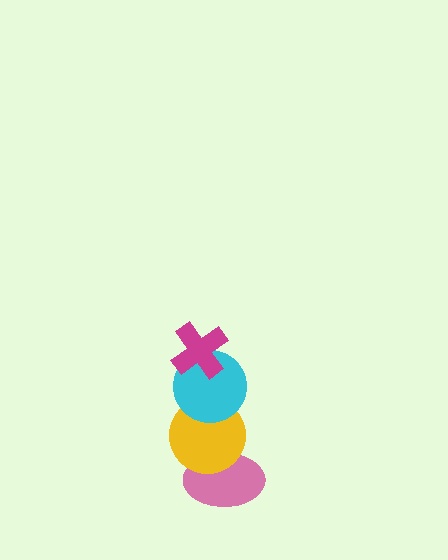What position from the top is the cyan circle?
The cyan circle is 2nd from the top.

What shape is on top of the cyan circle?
The magenta cross is on top of the cyan circle.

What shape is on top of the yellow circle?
The cyan circle is on top of the yellow circle.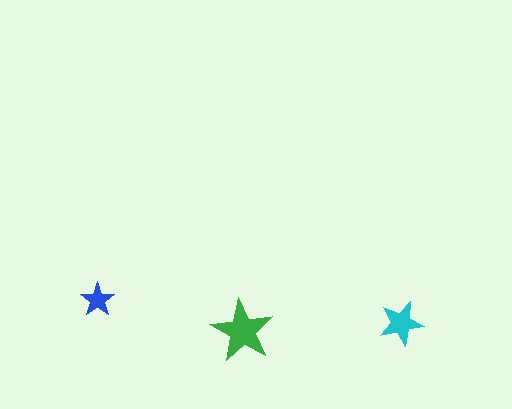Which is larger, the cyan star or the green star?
The green one.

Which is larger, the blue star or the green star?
The green one.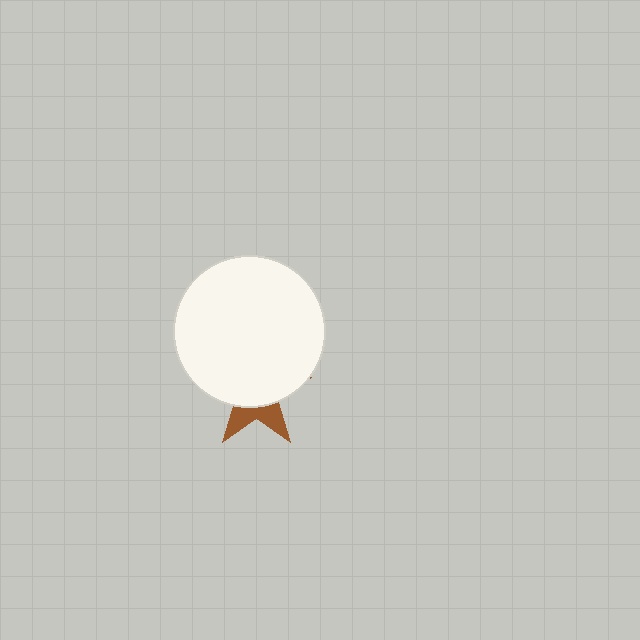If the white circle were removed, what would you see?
You would see the complete brown star.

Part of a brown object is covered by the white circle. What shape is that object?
It is a star.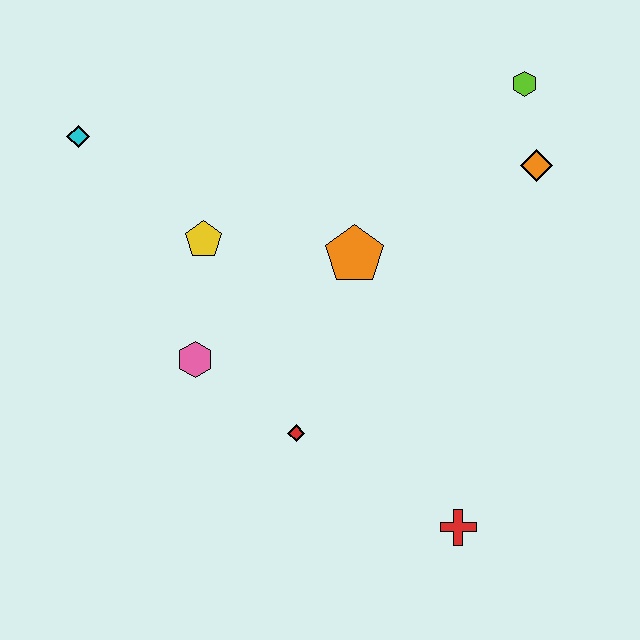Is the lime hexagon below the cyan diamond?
No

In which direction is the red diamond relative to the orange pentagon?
The red diamond is below the orange pentagon.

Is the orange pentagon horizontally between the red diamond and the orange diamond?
Yes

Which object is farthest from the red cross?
The cyan diamond is farthest from the red cross.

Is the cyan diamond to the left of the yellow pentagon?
Yes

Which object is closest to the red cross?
The red diamond is closest to the red cross.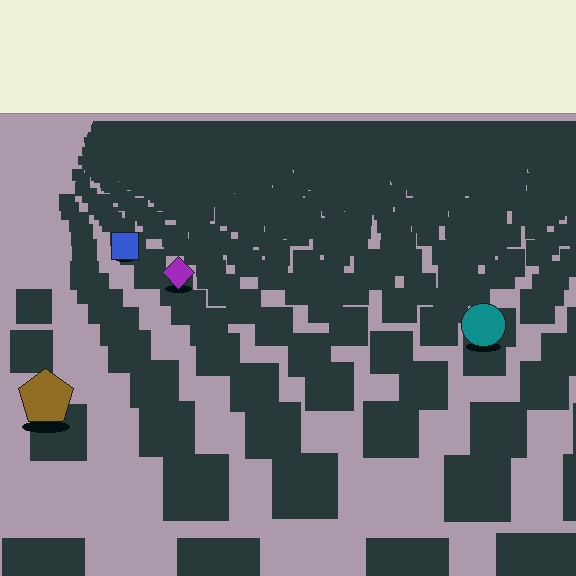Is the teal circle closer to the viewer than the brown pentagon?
No. The brown pentagon is closer — you can tell from the texture gradient: the ground texture is coarser near it.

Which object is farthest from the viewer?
The blue square is farthest from the viewer. It appears smaller and the ground texture around it is denser.